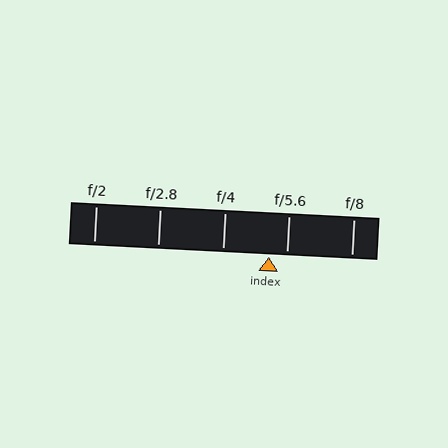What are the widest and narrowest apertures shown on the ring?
The widest aperture shown is f/2 and the narrowest is f/8.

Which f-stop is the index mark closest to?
The index mark is closest to f/5.6.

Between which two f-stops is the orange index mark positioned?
The index mark is between f/4 and f/5.6.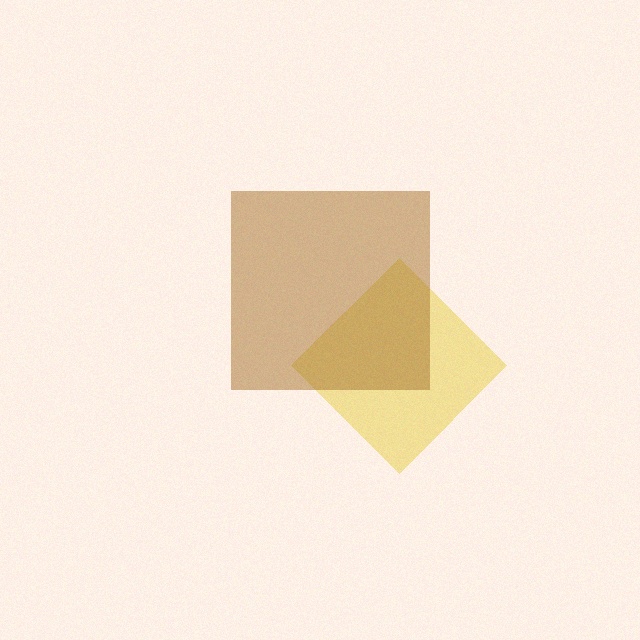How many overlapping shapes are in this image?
There are 2 overlapping shapes in the image.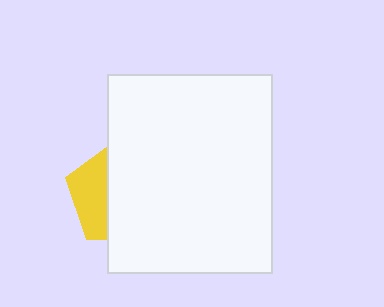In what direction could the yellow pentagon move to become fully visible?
The yellow pentagon could move left. That would shift it out from behind the white rectangle entirely.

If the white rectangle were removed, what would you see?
You would see the complete yellow pentagon.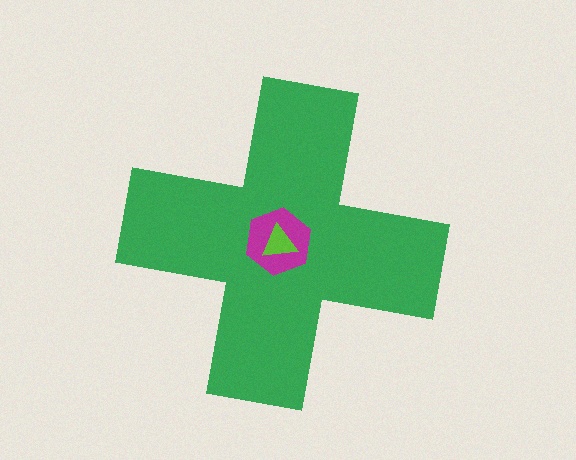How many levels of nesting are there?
3.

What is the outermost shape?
The green cross.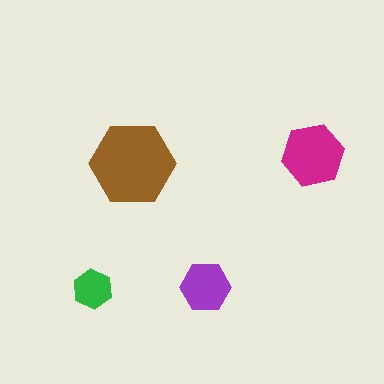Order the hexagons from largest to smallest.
the brown one, the magenta one, the purple one, the green one.